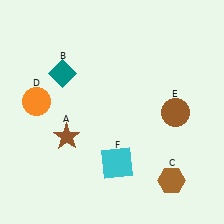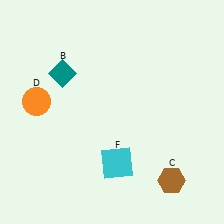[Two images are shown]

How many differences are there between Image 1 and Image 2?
There are 2 differences between the two images.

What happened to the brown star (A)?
The brown star (A) was removed in Image 2. It was in the bottom-left area of Image 1.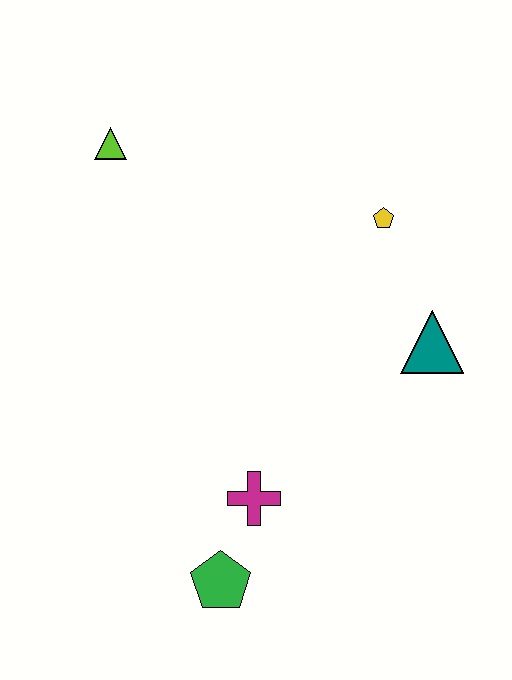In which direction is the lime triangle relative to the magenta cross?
The lime triangle is above the magenta cross.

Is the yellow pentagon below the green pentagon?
No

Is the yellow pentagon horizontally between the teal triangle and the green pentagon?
Yes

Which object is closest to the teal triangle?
The yellow pentagon is closest to the teal triangle.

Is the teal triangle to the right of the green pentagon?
Yes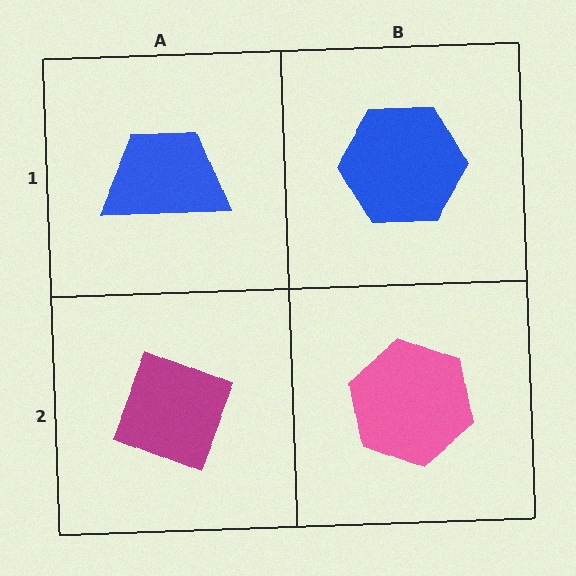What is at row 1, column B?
A blue hexagon.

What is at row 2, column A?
A magenta diamond.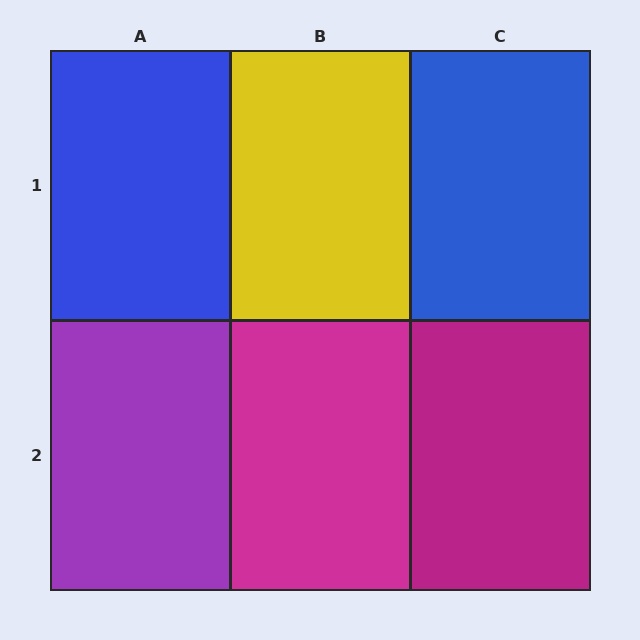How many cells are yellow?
1 cell is yellow.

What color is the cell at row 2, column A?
Purple.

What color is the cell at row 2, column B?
Magenta.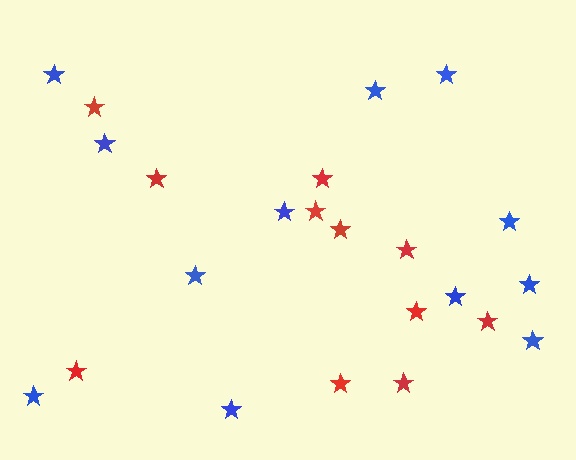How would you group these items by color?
There are 2 groups: one group of blue stars (12) and one group of red stars (11).